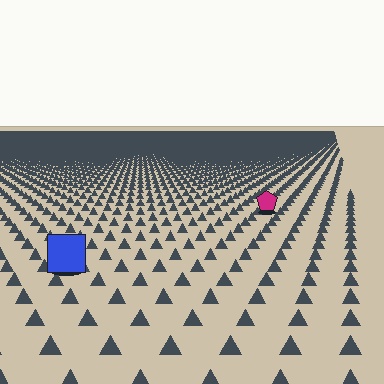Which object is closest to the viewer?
The blue square is closest. The texture marks near it are larger and more spread out.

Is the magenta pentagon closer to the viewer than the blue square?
No. The blue square is closer — you can tell from the texture gradient: the ground texture is coarser near it.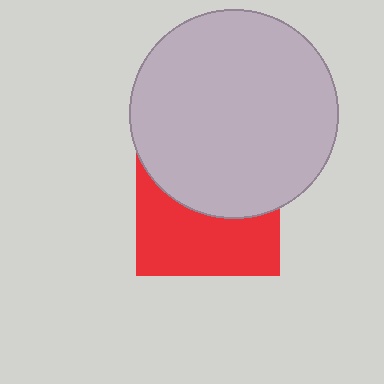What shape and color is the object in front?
The object in front is a light gray circle.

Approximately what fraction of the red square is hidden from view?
Roughly 51% of the red square is hidden behind the light gray circle.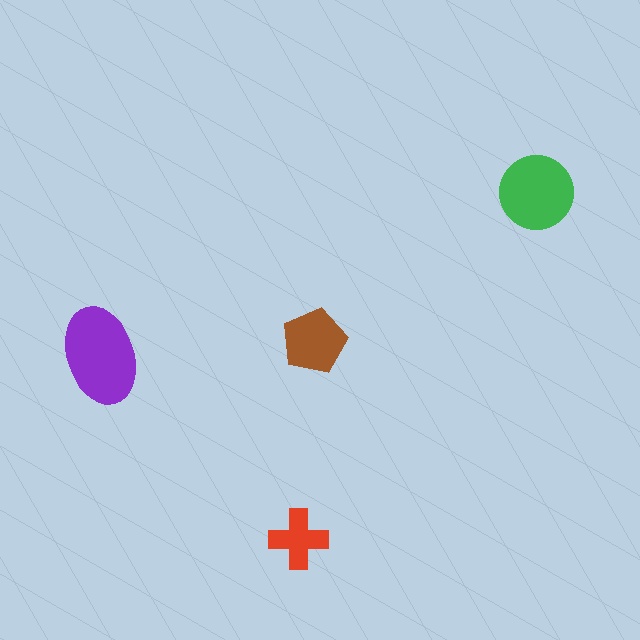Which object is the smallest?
The red cross.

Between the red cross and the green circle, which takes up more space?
The green circle.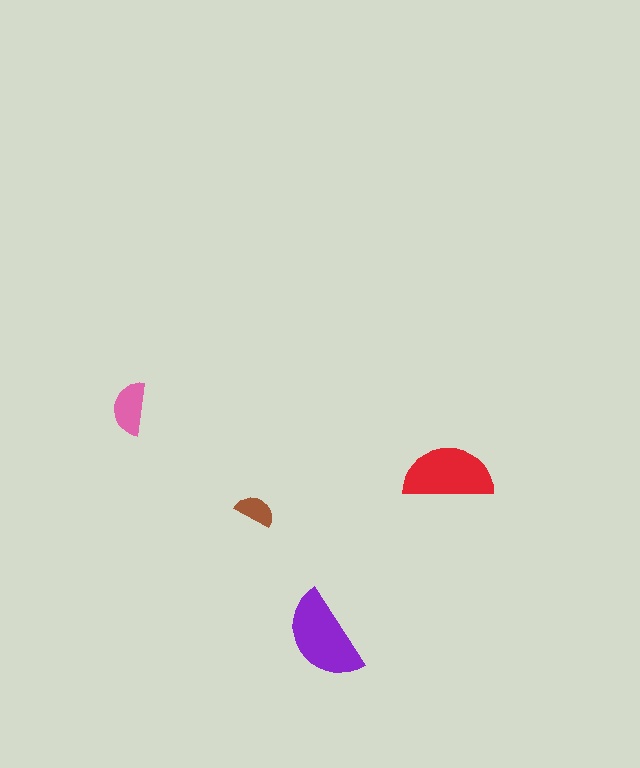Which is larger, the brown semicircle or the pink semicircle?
The pink one.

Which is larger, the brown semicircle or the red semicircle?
The red one.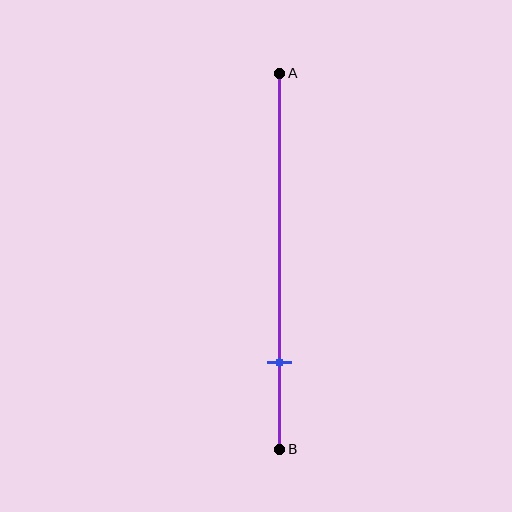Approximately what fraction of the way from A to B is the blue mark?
The blue mark is approximately 75% of the way from A to B.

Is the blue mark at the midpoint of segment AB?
No, the mark is at about 75% from A, not at the 50% midpoint.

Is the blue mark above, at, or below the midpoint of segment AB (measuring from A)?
The blue mark is below the midpoint of segment AB.